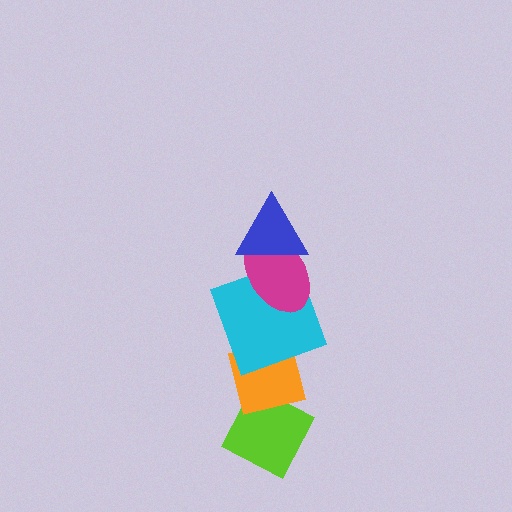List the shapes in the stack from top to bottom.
From top to bottom: the blue triangle, the magenta ellipse, the cyan square, the orange square, the lime diamond.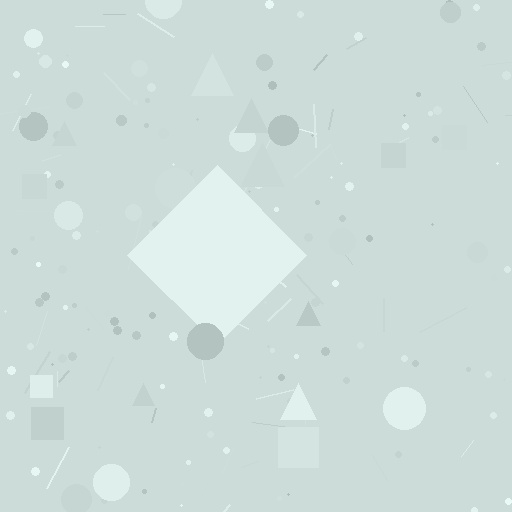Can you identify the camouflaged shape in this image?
The camouflaged shape is a diamond.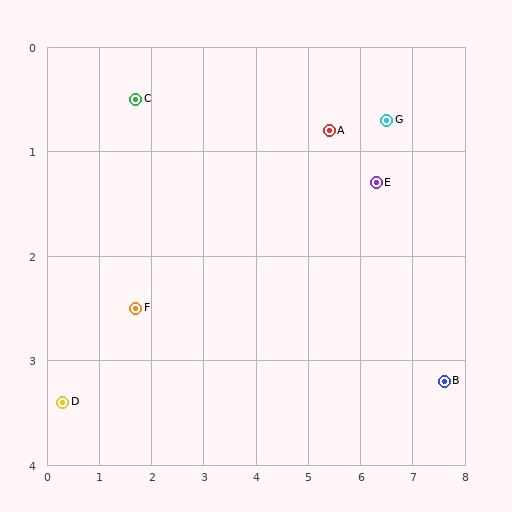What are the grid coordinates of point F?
Point F is at approximately (1.7, 2.5).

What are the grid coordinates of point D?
Point D is at approximately (0.3, 3.4).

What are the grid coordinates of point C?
Point C is at approximately (1.7, 0.5).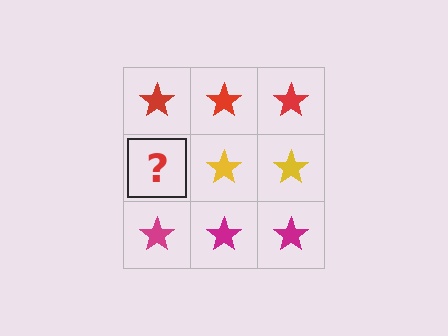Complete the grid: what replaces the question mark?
The question mark should be replaced with a yellow star.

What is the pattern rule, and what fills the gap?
The rule is that each row has a consistent color. The gap should be filled with a yellow star.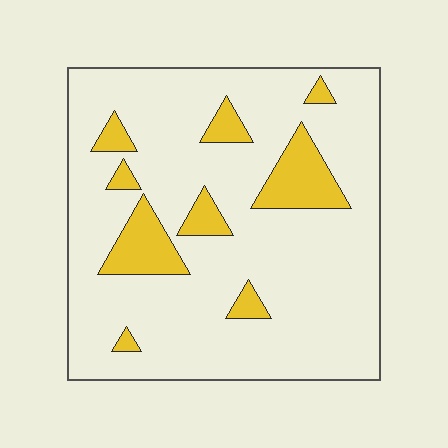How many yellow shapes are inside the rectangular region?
9.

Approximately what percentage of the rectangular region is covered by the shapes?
Approximately 15%.